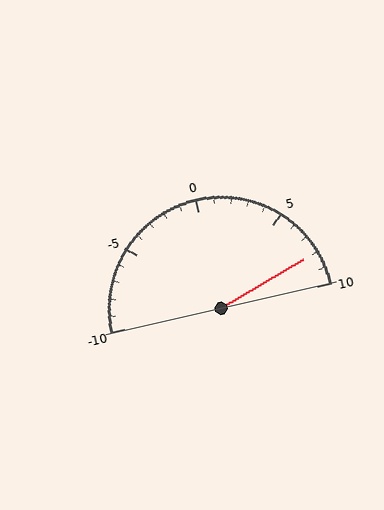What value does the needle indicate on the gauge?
The needle indicates approximately 8.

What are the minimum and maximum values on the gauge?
The gauge ranges from -10 to 10.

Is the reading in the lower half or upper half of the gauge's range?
The reading is in the upper half of the range (-10 to 10).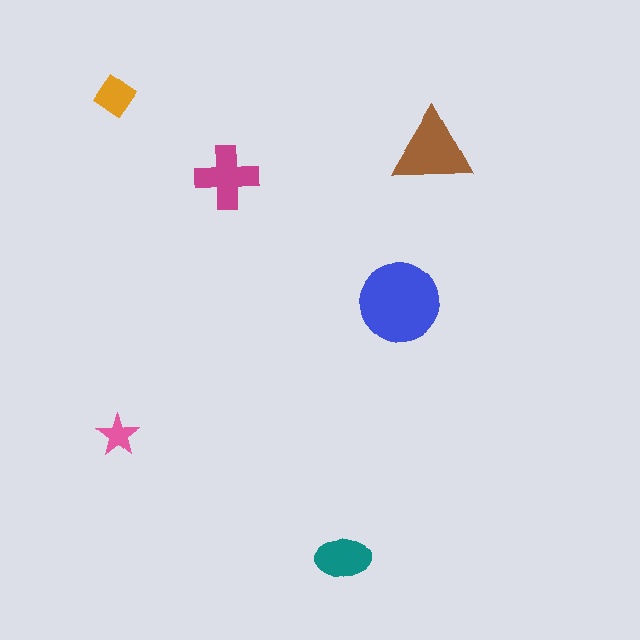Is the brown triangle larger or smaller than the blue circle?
Smaller.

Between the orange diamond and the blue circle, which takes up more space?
The blue circle.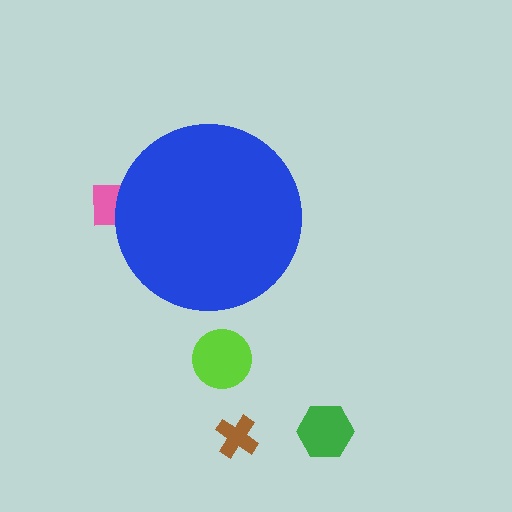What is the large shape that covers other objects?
A blue circle.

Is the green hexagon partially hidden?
No, the green hexagon is fully visible.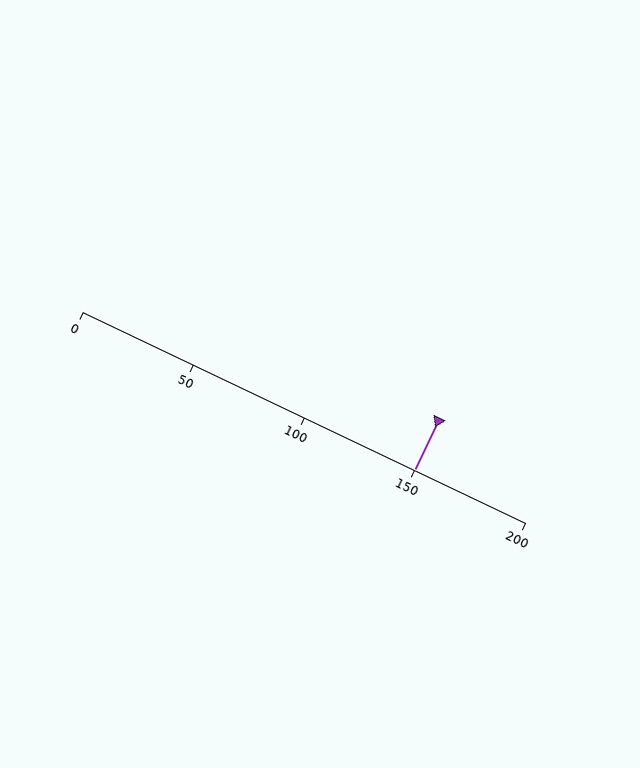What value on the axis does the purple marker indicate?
The marker indicates approximately 150.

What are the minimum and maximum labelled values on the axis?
The axis runs from 0 to 200.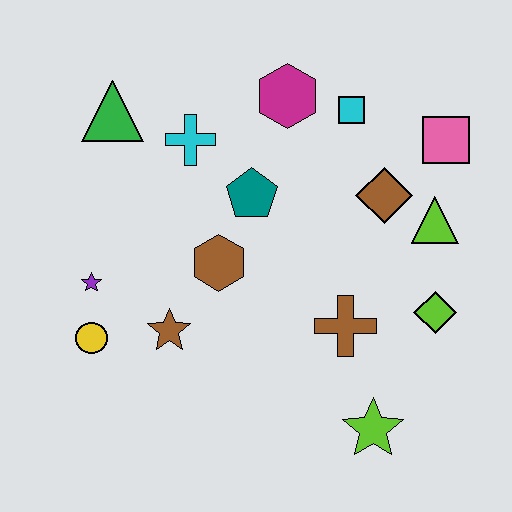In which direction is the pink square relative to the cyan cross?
The pink square is to the right of the cyan cross.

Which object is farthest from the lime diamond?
The green triangle is farthest from the lime diamond.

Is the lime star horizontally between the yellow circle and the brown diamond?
Yes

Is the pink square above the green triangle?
No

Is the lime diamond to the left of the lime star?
No